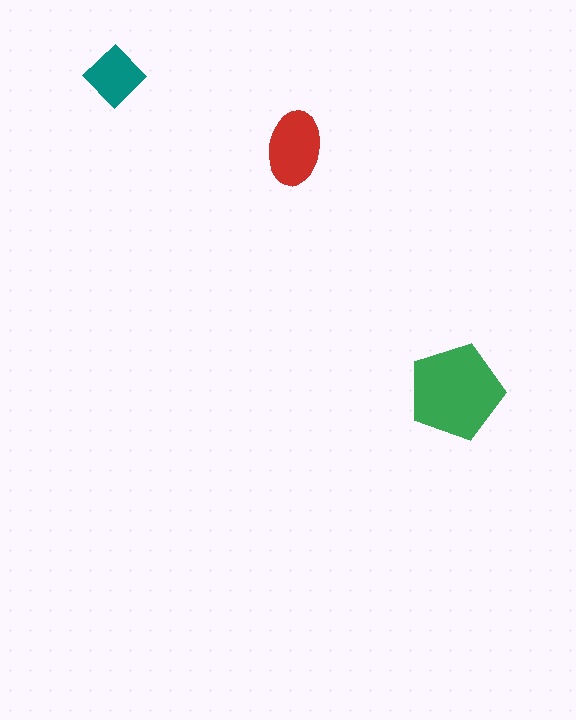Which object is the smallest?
The teal diamond.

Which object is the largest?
The green pentagon.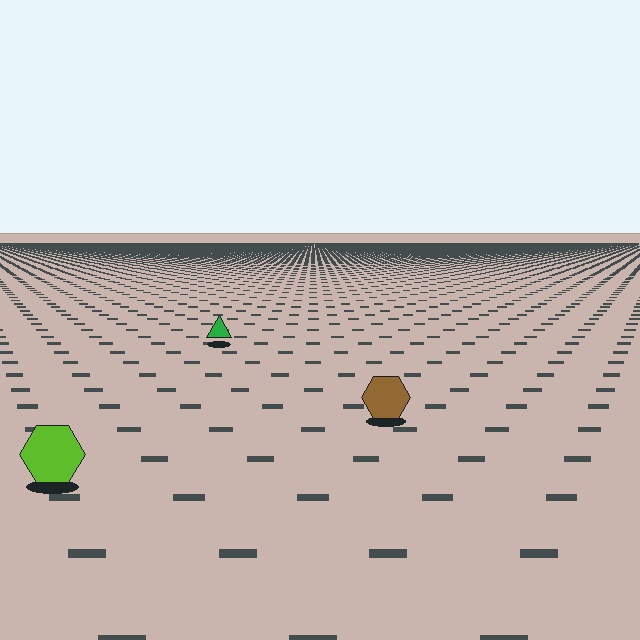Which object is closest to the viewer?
The lime hexagon is closest. The texture marks near it are larger and more spread out.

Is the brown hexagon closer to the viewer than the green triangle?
Yes. The brown hexagon is closer — you can tell from the texture gradient: the ground texture is coarser near it.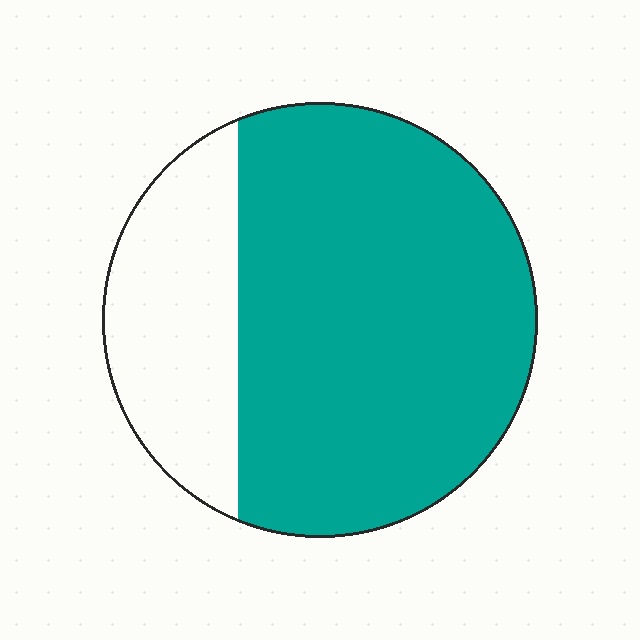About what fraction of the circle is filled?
About three quarters (3/4).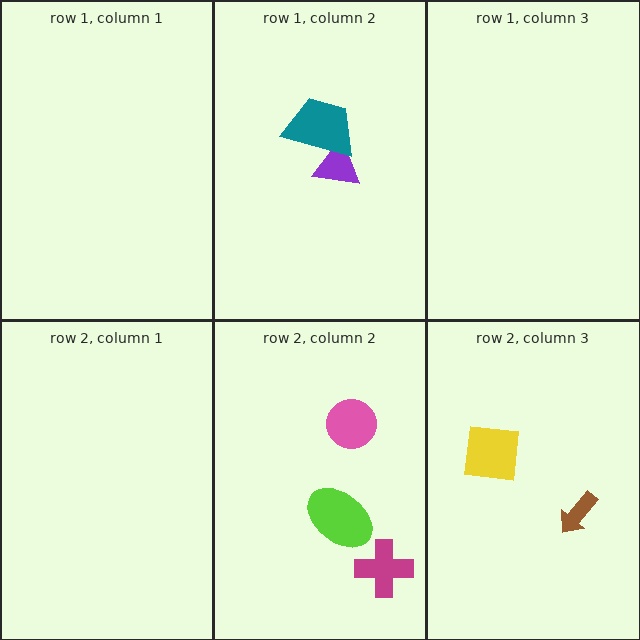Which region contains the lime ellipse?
The row 2, column 2 region.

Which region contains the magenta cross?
The row 2, column 2 region.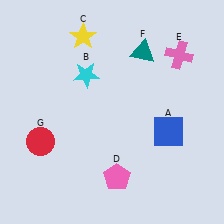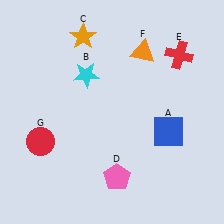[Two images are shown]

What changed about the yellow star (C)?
In Image 1, C is yellow. In Image 2, it changed to orange.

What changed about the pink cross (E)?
In Image 1, E is pink. In Image 2, it changed to red.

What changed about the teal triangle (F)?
In Image 1, F is teal. In Image 2, it changed to orange.